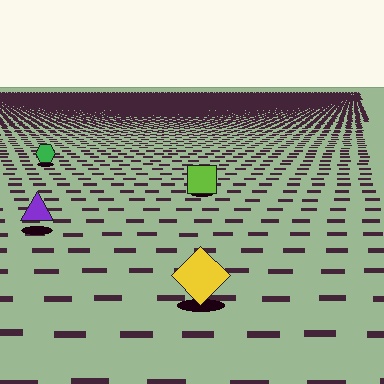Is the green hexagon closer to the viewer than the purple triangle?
No. The purple triangle is closer — you can tell from the texture gradient: the ground texture is coarser near it.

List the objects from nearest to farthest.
From nearest to farthest: the yellow diamond, the purple triangle, the lime square, the green hexagon.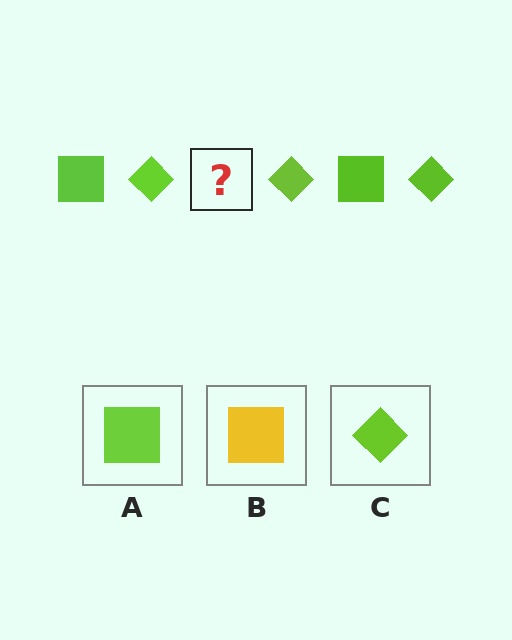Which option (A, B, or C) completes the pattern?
A.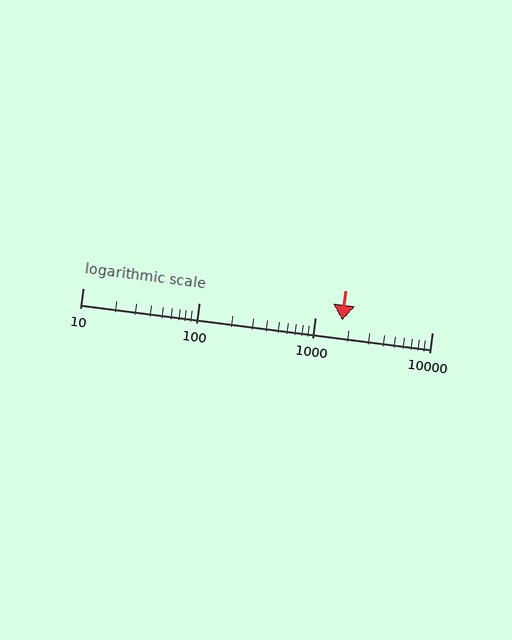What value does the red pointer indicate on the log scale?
The pointer indicates approximately 1700.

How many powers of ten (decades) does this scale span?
The scale spans 3 decades, from 10 to 10000.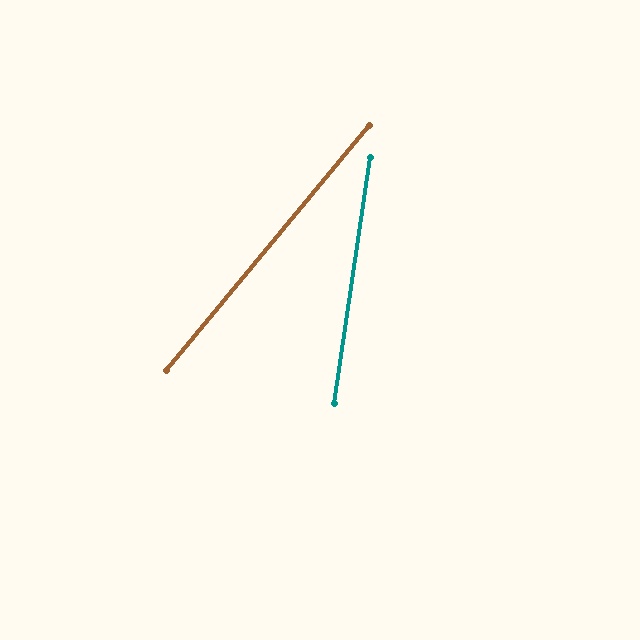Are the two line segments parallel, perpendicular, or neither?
Neither parallel nor perpendicular — they differ by about 31°.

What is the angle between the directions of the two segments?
Approximately 31 degrees.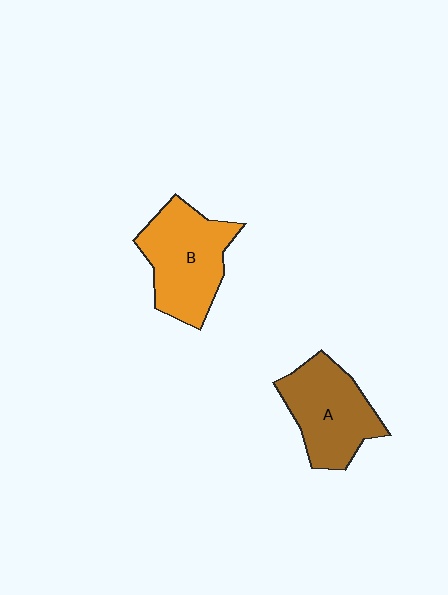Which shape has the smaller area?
Shape A (brown).